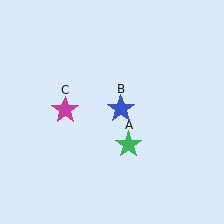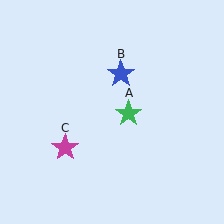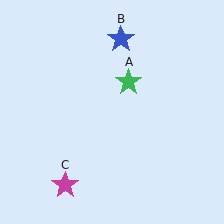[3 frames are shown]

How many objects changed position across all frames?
3 objects changed position: green star (object A), blue star (object B), magenta star (object C).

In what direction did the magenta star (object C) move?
The magenta star (object C) moved down.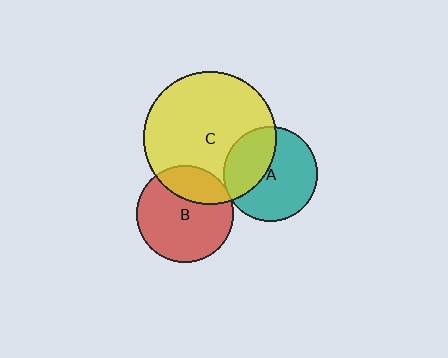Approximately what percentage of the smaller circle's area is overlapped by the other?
Approximately 35%.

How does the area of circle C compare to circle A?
Approximately 2.0 times.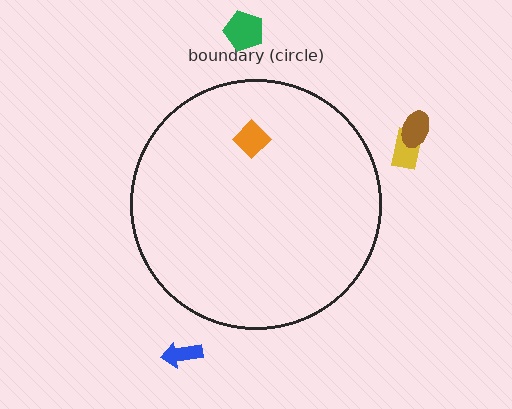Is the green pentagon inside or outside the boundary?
Outside.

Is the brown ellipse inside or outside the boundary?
Outside.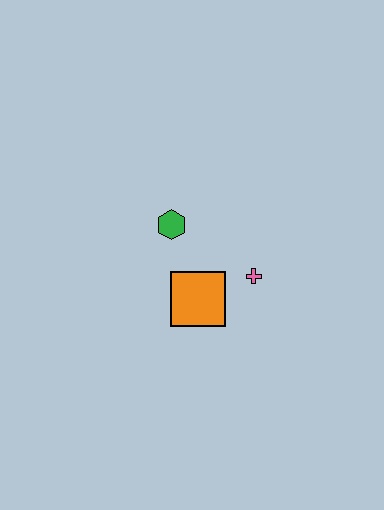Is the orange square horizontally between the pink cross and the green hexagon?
Yes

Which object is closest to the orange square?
The pink cross is closest to the orange square.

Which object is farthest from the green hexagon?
The pink cross is farthest from the green hexagon.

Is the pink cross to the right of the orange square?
Yes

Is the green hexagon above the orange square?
Yes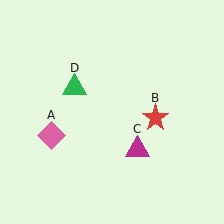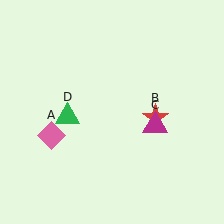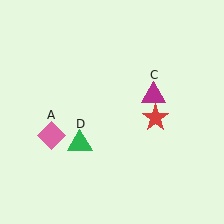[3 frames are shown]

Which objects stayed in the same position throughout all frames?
Pink diamond (object A) and red star (object B) remained stationary.